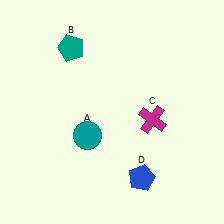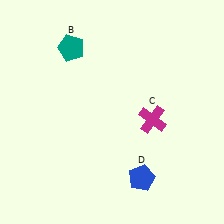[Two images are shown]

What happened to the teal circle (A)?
The teal circle (A) was removed in Image 2. It was in the bottom-left area of Image 1.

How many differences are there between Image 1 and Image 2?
There is 1 difference between the two images.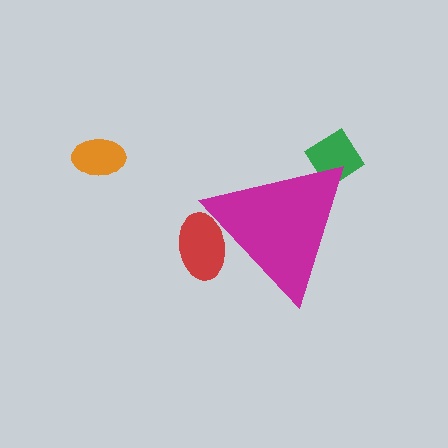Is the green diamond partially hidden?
Yes, the green diamond is partially hidden behind the magenta triangle.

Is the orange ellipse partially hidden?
No, the orange ellipse is fully visible.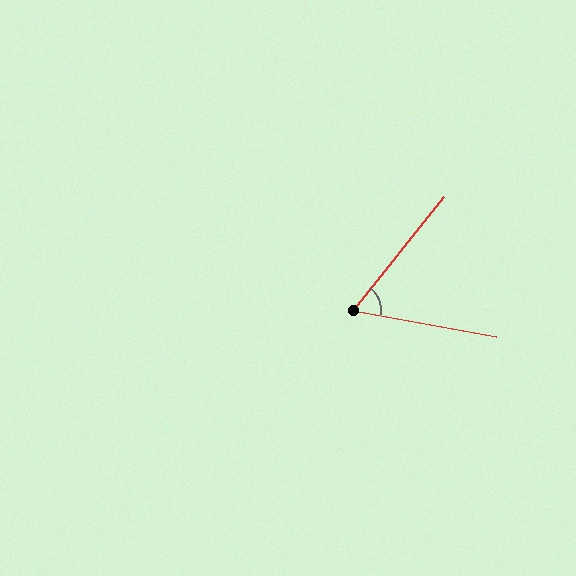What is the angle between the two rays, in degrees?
Approximately 62 degrees.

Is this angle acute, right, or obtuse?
It is acute.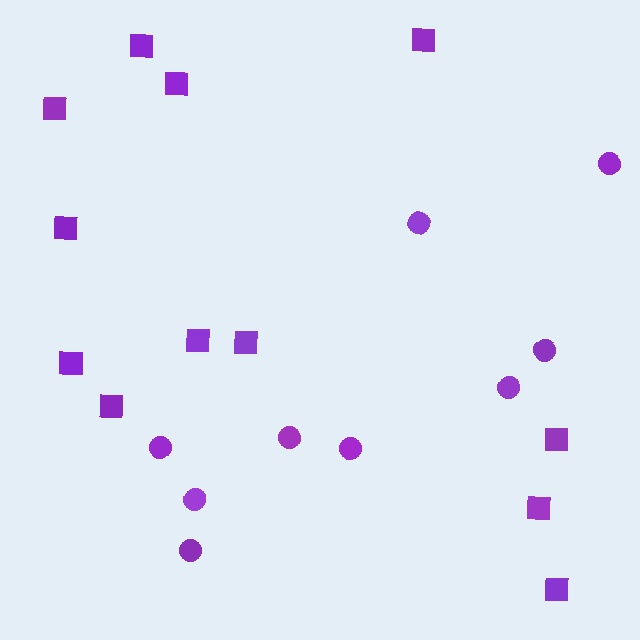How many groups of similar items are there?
There are 2 groups: one group of squares (12) and one group of circles (9).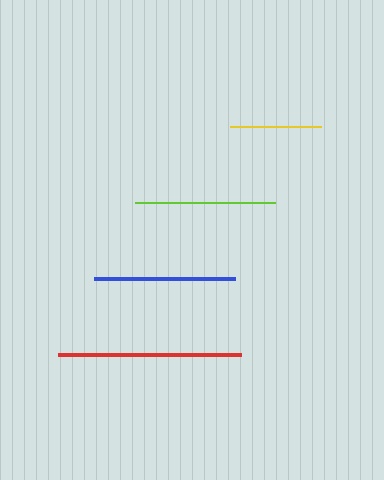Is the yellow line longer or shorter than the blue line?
The blue line is longer than the yellow line.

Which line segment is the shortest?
The yellow line is the shortest at approximately 91 pixels.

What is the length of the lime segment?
The lime segment is approximately 140 pixels long.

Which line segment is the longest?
The red line is the longest at approximately 183 pixels.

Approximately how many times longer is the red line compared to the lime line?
The red line is approximately 1.3 times the length of the lime line.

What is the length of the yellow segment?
The yellow segment is approximately 91 pixels long.